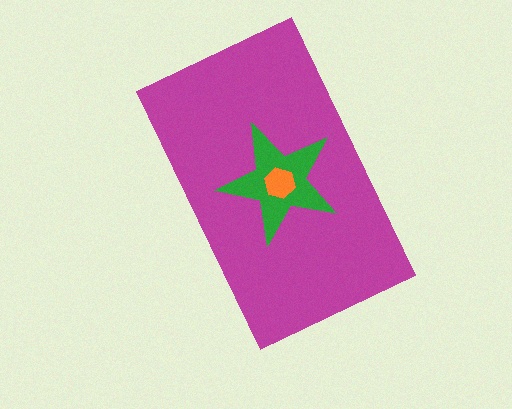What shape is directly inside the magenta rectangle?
The green star.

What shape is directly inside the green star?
The orange hexagon.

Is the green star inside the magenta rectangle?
Yes.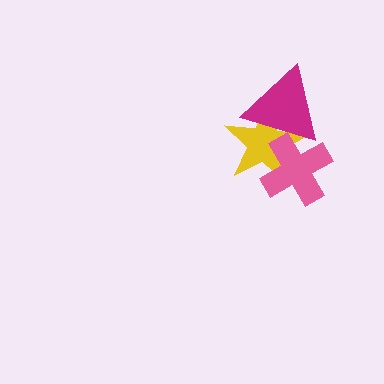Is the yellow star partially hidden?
Yes, it is partially covered by another shape.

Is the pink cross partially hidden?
Yes, it is partially covered by another shape.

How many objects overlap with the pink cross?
2 objects overlap with the pink cross.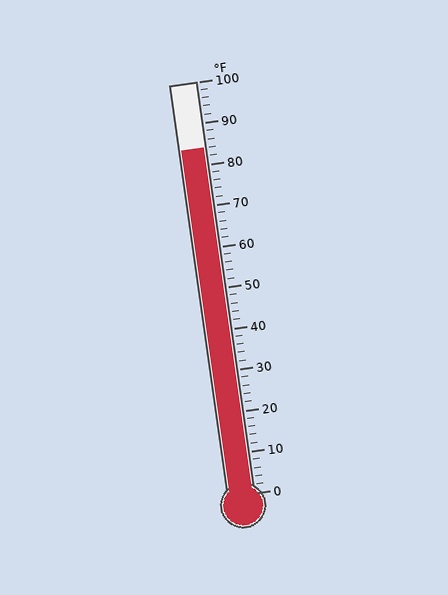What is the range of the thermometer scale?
The thermometer scale ranges from 0°F to 100°F.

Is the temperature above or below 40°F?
The temperature is above 40°F.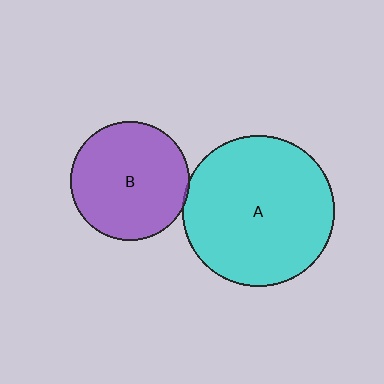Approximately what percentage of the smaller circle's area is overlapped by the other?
Approximately 5%.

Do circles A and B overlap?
Yes.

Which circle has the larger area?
Circle A (cyan).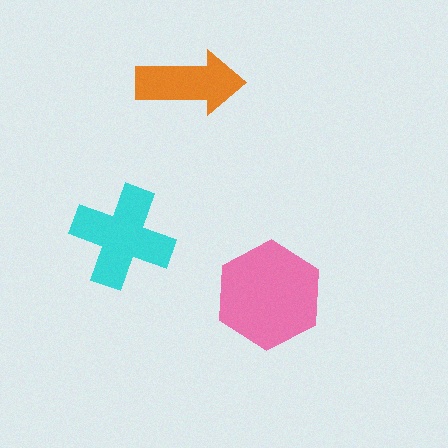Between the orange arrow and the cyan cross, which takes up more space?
The cyan cross.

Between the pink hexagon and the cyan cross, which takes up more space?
The pink hexagon.